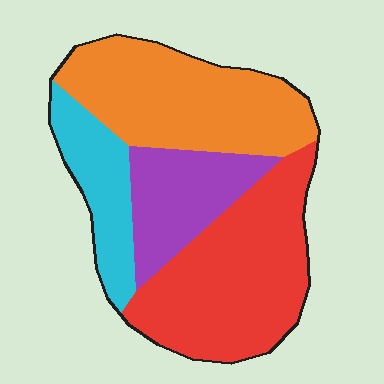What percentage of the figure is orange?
Orange covers 32% of the figure.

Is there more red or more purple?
Red.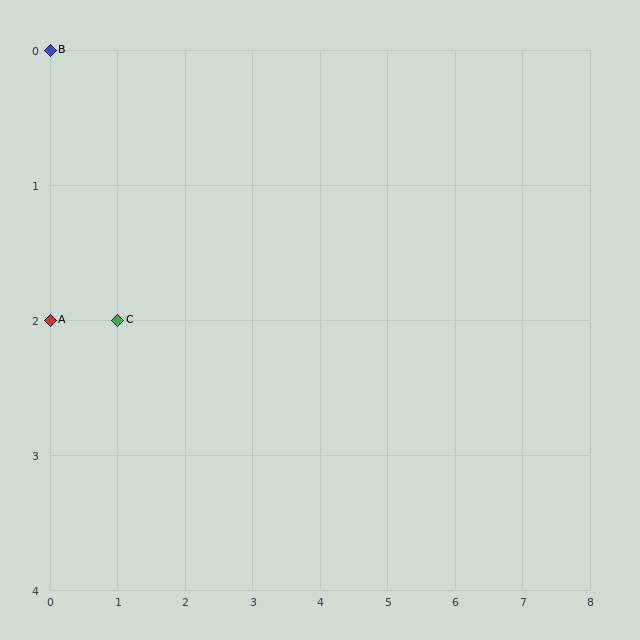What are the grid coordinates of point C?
Point C is at grid coordinates (1, 2).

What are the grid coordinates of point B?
Point B is at grid coordinates (0, 0).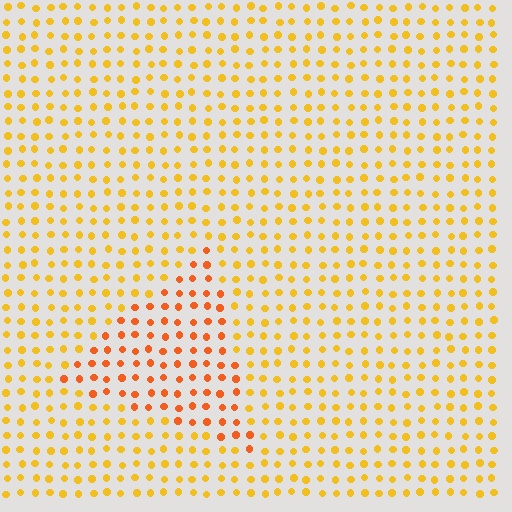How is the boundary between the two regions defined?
The boundary is defined purely by a slight shift in hue (about 28 degrees). Spacing, size, and orientation are identical on both sides.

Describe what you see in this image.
The image is filled with small yellow elements in a uniform arrangement. A triangle-shaped region is visible where the elements are tinted to a slightly different hue, forming a subtle color boundary.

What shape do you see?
I see a triangle.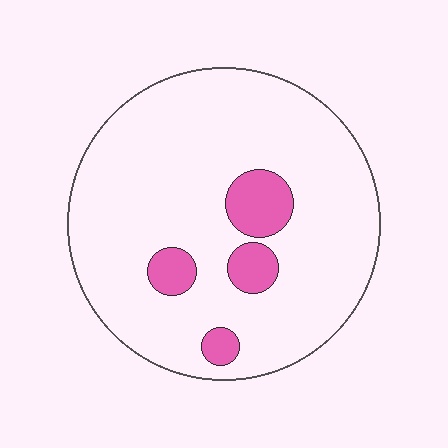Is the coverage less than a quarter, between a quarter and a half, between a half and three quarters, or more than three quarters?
Less than a quarter.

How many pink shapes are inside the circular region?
4.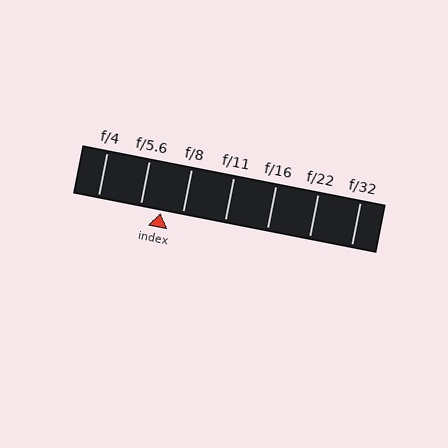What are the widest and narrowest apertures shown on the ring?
The widest aperture shown is f/4 and the narrowest is f/32.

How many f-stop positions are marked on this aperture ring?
There are 7 f-stop positions marked.